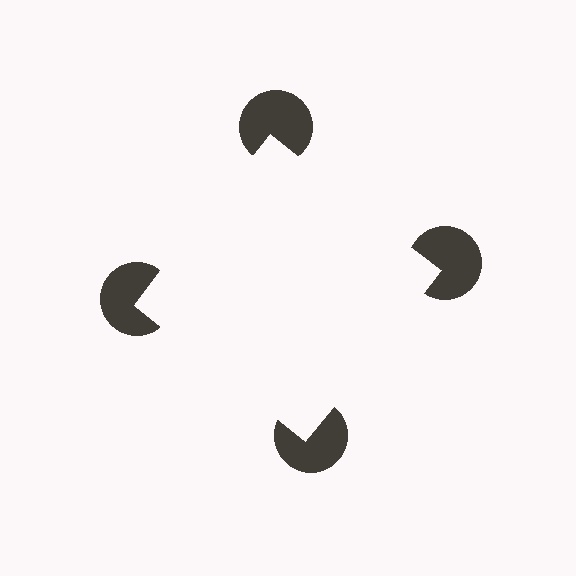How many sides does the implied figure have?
4 sides.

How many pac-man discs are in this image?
There are 4 — one at each vertex of the illusory square.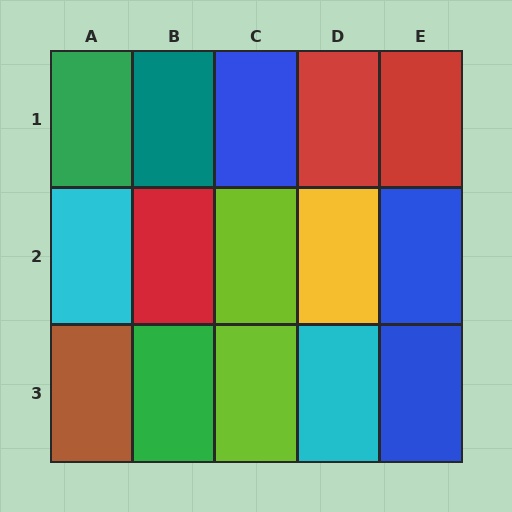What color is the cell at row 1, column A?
Green.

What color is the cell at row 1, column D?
Red.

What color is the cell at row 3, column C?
Lime.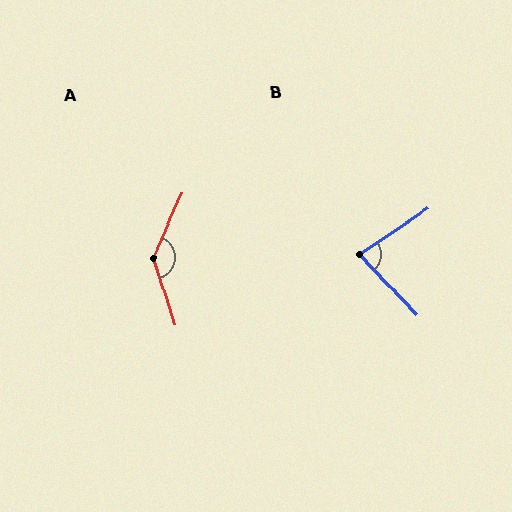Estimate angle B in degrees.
Approximately 80 degrees.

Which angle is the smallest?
B, at approximately 80 degrees.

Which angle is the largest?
A, at approximately 138 degrees.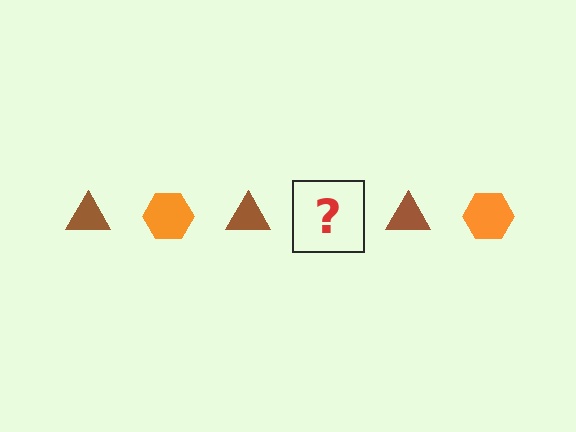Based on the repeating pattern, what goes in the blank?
The blank should be an orange hexagon.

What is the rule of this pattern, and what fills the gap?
The rule is that the pattern alternates between brown triangle and orange hexagon. The gap should be filled with an orange hexagon.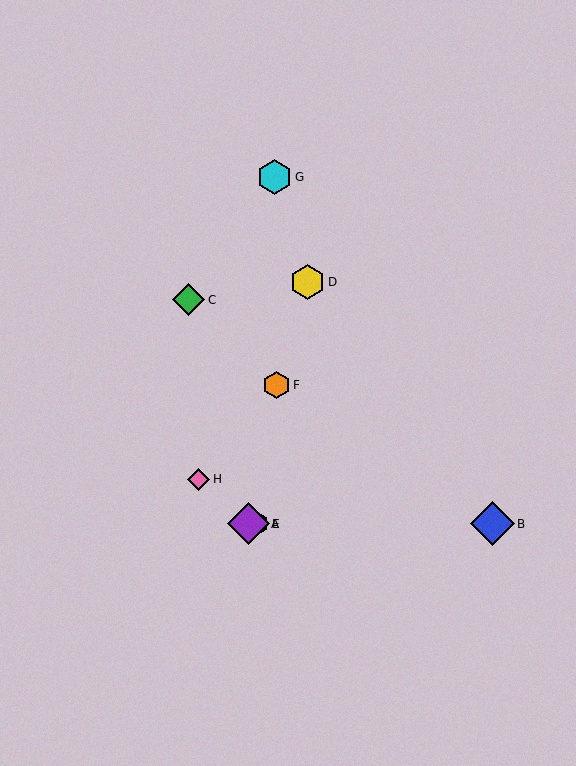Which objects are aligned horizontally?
Objects A, B, E are aligned horizontally.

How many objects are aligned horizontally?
3 objects (A, B, E) are aligned horizontally.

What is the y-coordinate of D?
Object D is at y≈282.